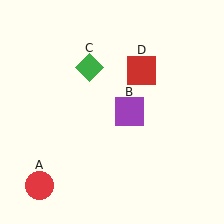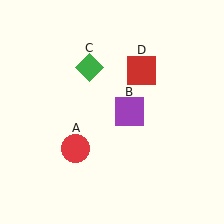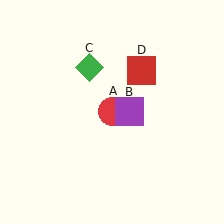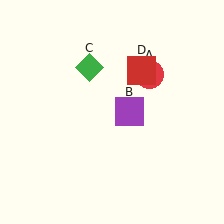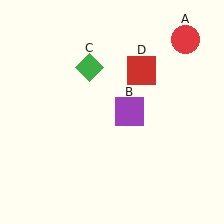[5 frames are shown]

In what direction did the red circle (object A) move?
The red circle (object A) moved up and to the right.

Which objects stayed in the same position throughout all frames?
Purple square (object B) and green diamond (object C) and red square (object D) remained stationary.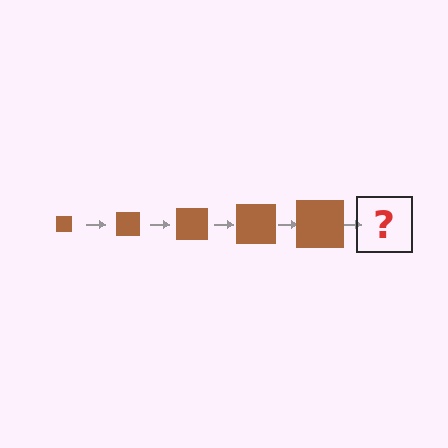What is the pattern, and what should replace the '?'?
The pattern is that the square gets progressively larger each step. The '?' should be a brown square, larger than the previous one.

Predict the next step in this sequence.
The next step is a brown square, larger than the previous one.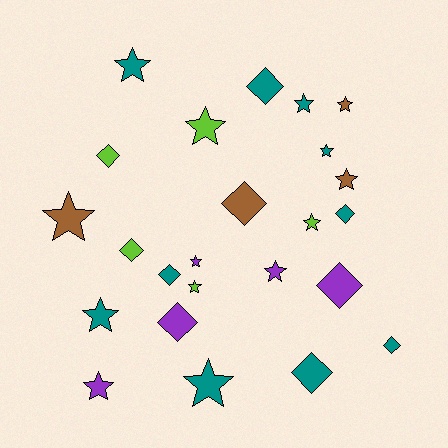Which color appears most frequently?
Teal, with 10 objects.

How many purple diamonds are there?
There are 2 purple diamonds.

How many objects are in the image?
There are 24 objects.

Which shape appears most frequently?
Star, with 14 objects.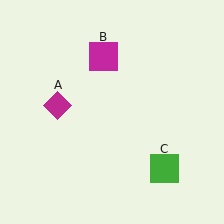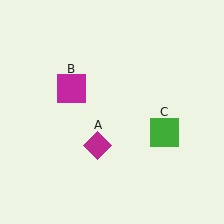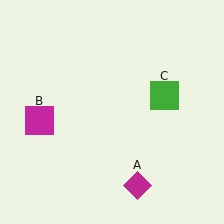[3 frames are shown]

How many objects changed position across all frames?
3 objects changed position: magenta diamond (object A), magenta square (object B), green square (object C).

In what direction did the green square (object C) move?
The green square (object C) moved up.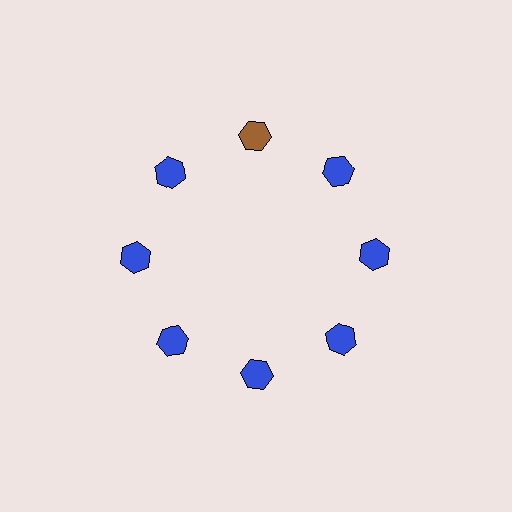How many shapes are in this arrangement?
There are 8 shapes arranged in a ring pattern.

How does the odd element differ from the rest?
It has a different color: brown instead of blue.